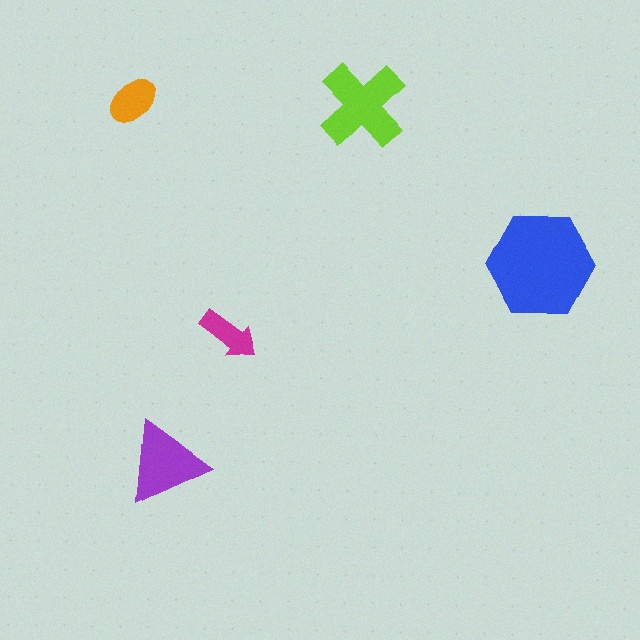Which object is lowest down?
The purple triangle is bottommost.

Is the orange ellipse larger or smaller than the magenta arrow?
Larger.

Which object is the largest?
The blue hexagon.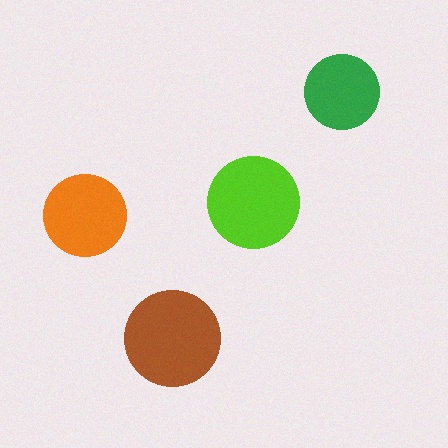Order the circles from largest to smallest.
the brown one, the lime one, the orange one, the green one.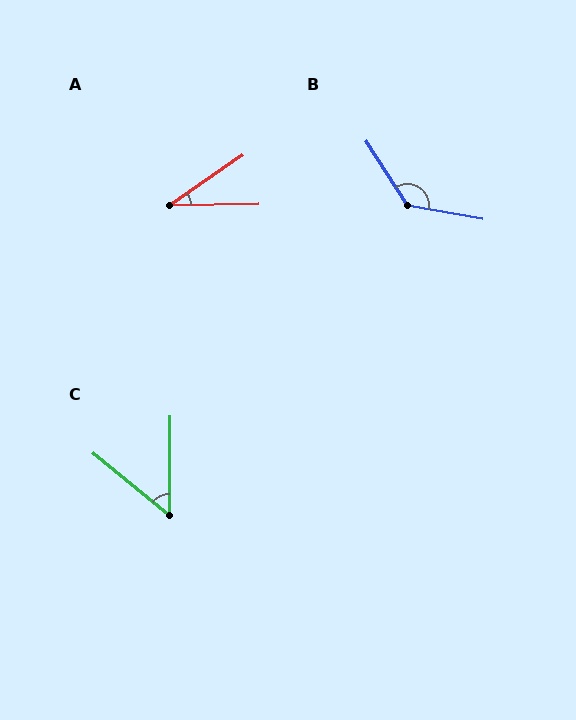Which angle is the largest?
B, at approximately 133 degrees.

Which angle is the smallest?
A, at approximately 33 degrees.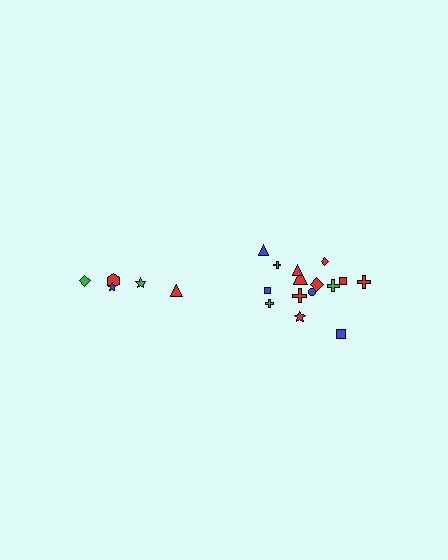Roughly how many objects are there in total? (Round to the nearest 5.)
Roughly 20 objects in total.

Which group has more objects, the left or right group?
The right group.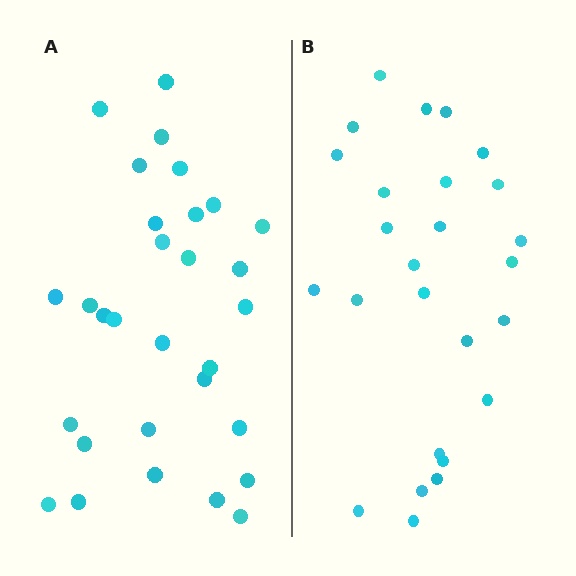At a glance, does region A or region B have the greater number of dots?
Region A (the left region) has more dots.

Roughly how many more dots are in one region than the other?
Region A has about 4 more dots than region B.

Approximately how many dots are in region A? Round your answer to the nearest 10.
About 30 dots.